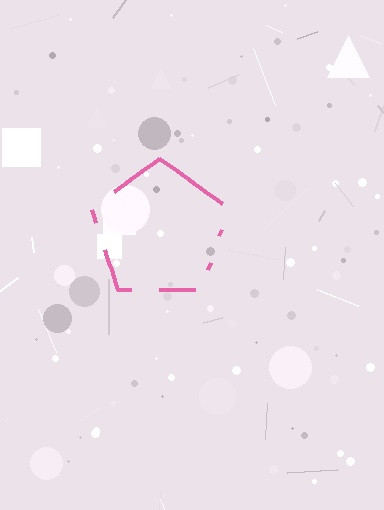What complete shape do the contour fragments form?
The contour fragments form a pentagon.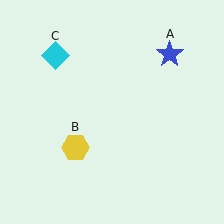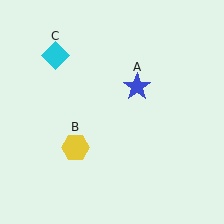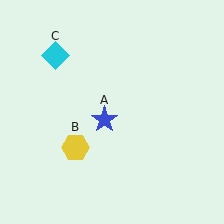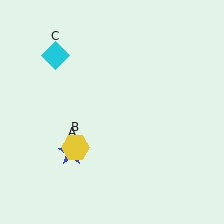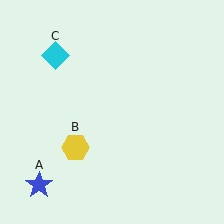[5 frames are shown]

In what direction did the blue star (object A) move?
The blue star (object A) moved down and to the left.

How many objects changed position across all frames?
1 object changed position: blue star (object A).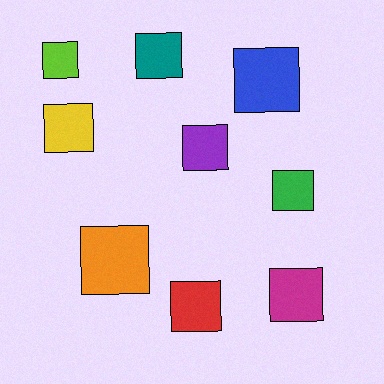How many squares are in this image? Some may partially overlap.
There are 9 squares.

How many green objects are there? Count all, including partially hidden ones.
There is 1 green object.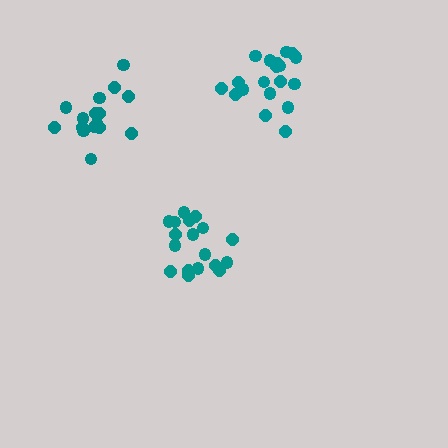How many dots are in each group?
Group 1: 18 dots, Group 2: 16 dots, Group 3: 19 dots (53 total).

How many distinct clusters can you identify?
There are 3 distinct clusters.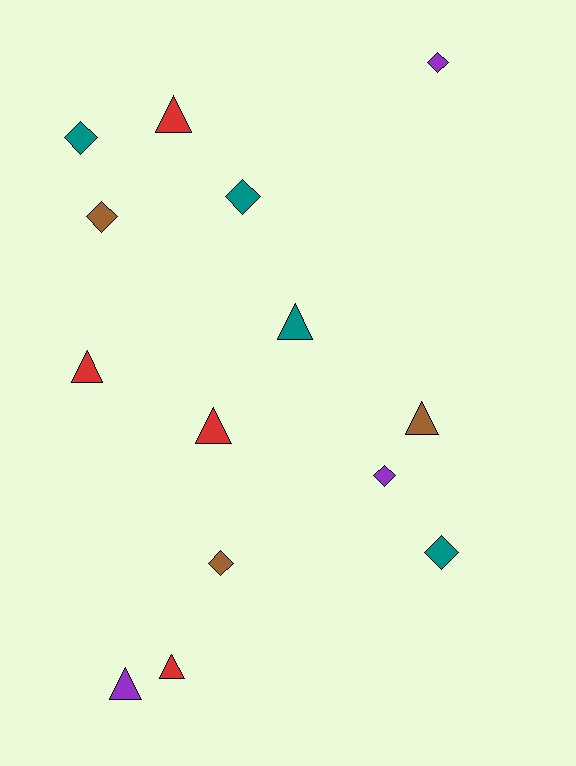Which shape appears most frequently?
Triangle, with 7 objects.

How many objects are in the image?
There are 14 objects.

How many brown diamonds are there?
There are 2 brown diamonds.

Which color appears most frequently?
Teal, with 4 objects.